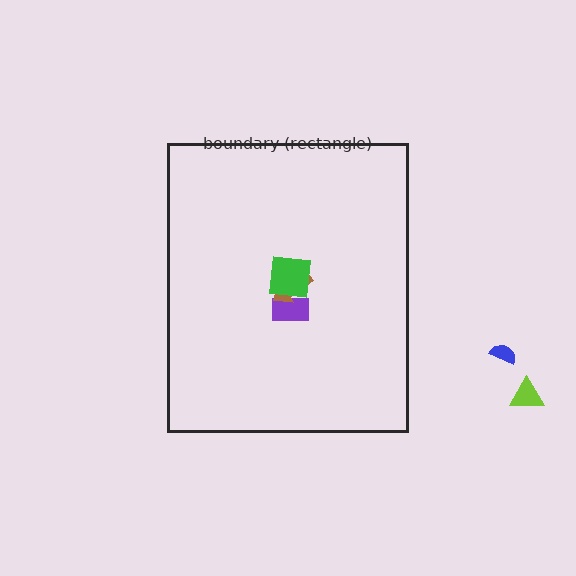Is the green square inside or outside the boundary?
Inside.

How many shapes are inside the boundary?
3 inside, 2 outside.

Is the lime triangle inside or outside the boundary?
Outside.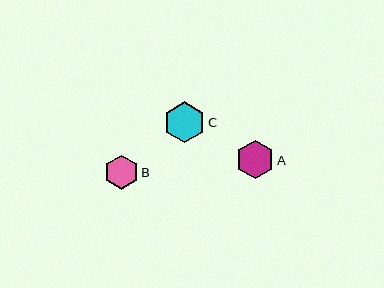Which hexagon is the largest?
Hexagon C is the largest with a size of approximately 41 pixels.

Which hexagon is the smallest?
Hexagon B is the smallest with a size of approximately 34 pixels.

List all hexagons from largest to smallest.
From largest to smallest: C, A, B.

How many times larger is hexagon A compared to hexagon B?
Hexagon A is approximately 1.1 times the size of hexagon B.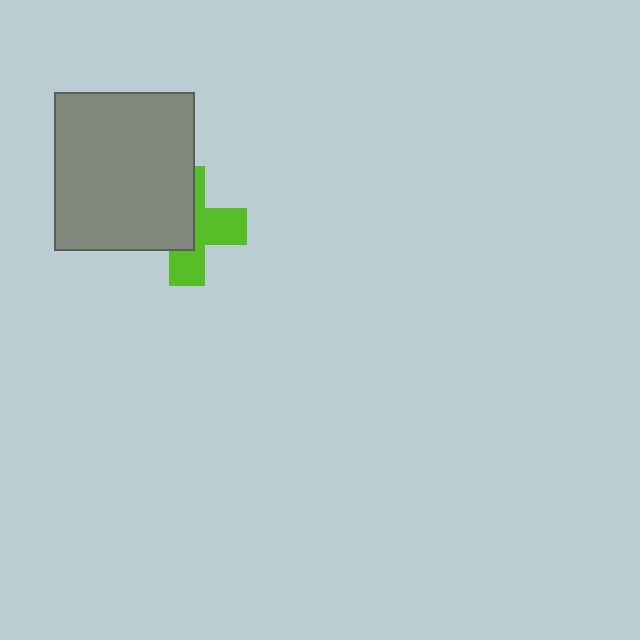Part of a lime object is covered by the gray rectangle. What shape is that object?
It is a cross.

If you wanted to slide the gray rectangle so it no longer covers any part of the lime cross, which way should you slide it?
Slide it left — that is the most direct way to separate the two shapes.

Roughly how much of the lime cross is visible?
About half of it is visible (roughly 49%).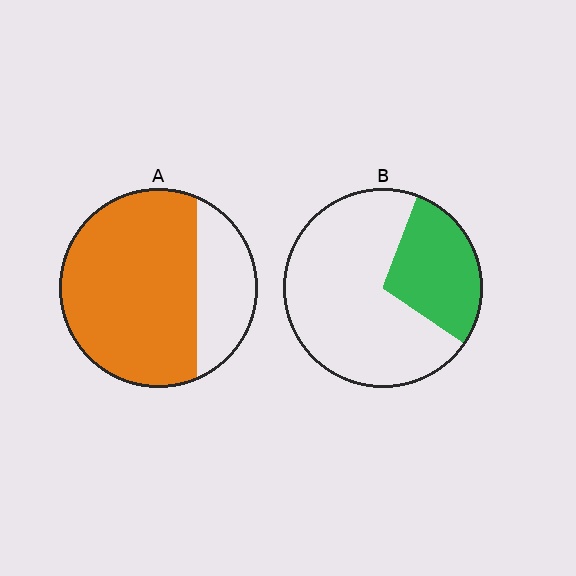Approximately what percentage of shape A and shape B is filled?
A is approximately 75% and B is approximately 30%.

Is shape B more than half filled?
No.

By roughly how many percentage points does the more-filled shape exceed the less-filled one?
By roughly 45 percentage points (A over B).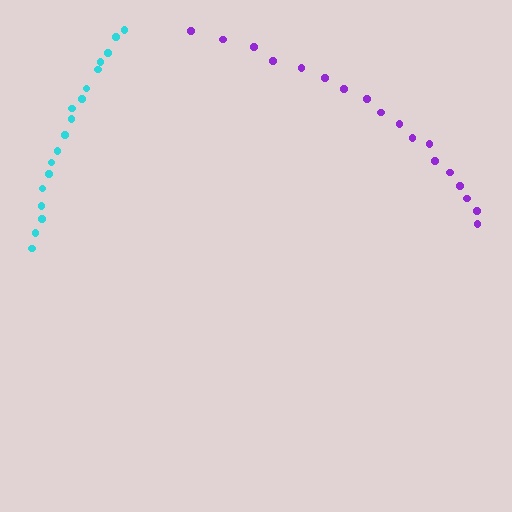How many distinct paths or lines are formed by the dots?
There are 2 distinct paths.